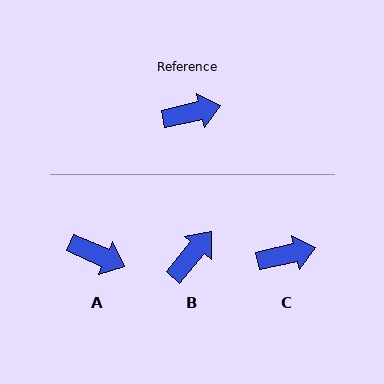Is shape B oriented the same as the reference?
No, it is off by about 37 degrees.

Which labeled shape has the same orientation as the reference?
C.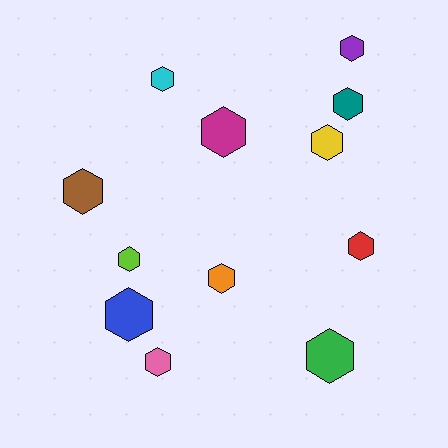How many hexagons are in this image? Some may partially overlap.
There are 12 hexagons.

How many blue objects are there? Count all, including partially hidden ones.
There is 1 blue object.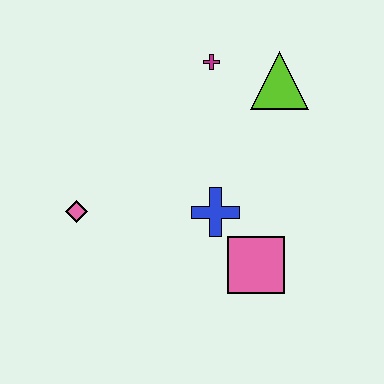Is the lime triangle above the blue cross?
Yes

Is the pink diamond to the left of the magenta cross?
Yes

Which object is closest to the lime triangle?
The magenta cross is closest to the lime triangle.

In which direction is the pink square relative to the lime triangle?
The pink square is below the lime triangle.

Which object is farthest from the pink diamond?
The lime triangle is farthest from the pink diamond.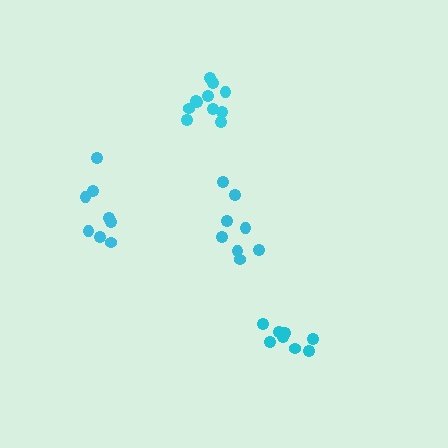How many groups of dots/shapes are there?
There are 4 groups.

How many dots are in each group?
Group 1: 8 dots, Group 2: 11 dots, Group 3: 8 dots, Group 4: 8 dots (35 total).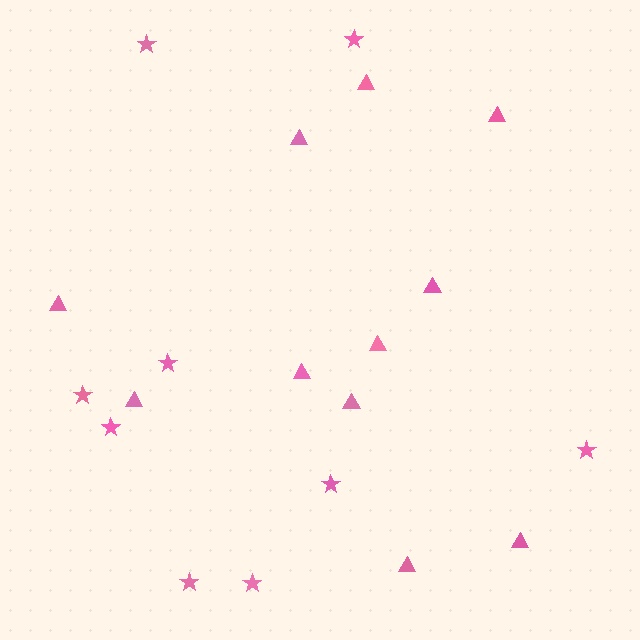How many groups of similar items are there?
There are 2 groups: one group of stars (9) and one group of triangles (11).